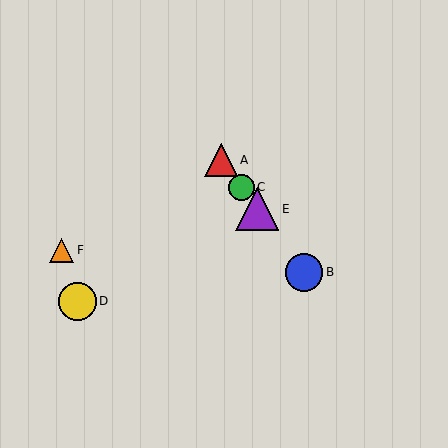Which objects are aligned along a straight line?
Objects A, B, C, E are aligned along a straight line.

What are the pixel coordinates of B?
Object B is at (304, 272).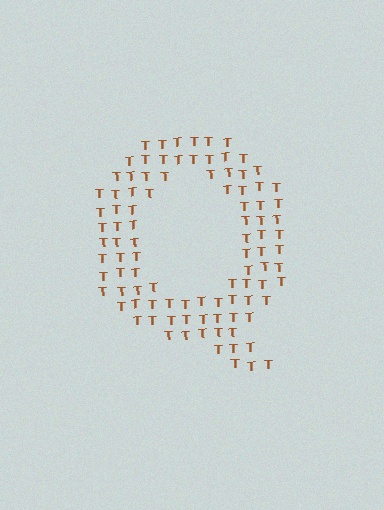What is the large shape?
The large shape is the letter Q.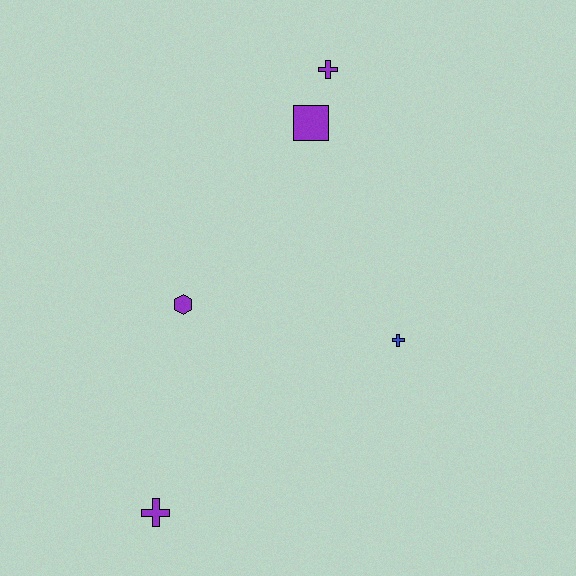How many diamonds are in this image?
There are no diamonds.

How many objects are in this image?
There are 5 objects.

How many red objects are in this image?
There are no red objects.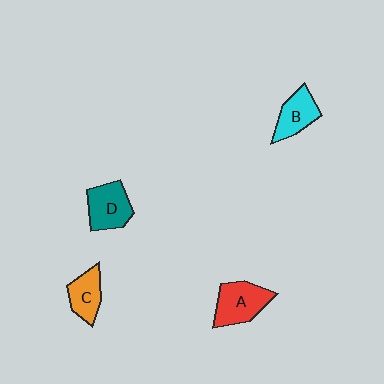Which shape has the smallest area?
Shape C (orange).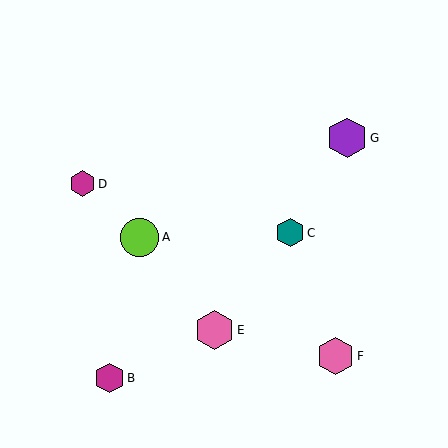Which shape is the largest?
The purple hexagon (labeled G) is the largest.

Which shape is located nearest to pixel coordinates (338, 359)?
The pink hexagon (labeled F) at (335, 356) is nearest to that location.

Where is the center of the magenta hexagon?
The center of the magenta hexagon is at (110, 378).